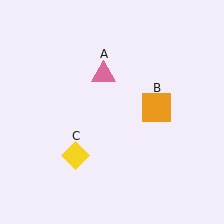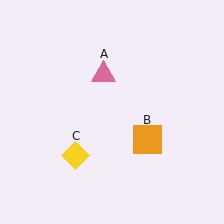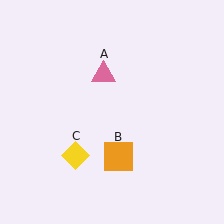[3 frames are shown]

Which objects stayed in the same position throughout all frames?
Pink triangle (object A) and yellow diamond (object C) remained stationary.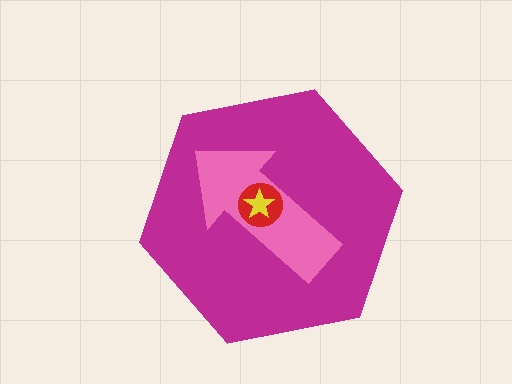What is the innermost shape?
The yellow star.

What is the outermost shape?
The magenta hexagon.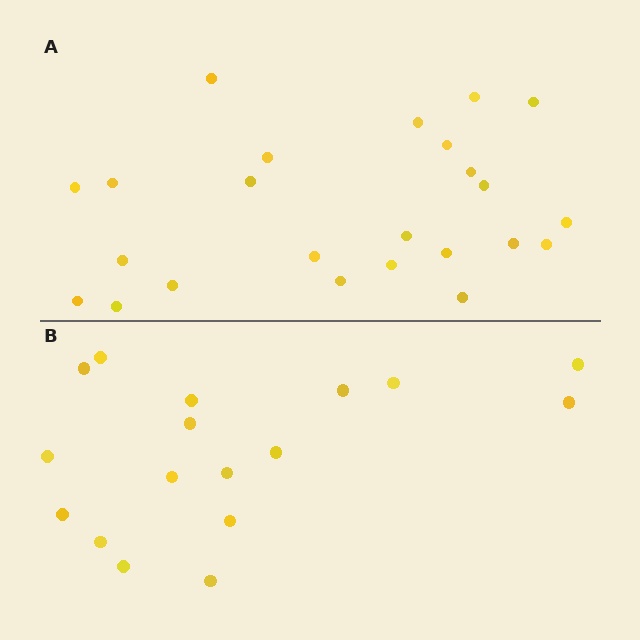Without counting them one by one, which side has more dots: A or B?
Region A (the top region) has more dots.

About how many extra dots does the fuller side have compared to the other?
Region A has roughly 8 or so more dots than region B.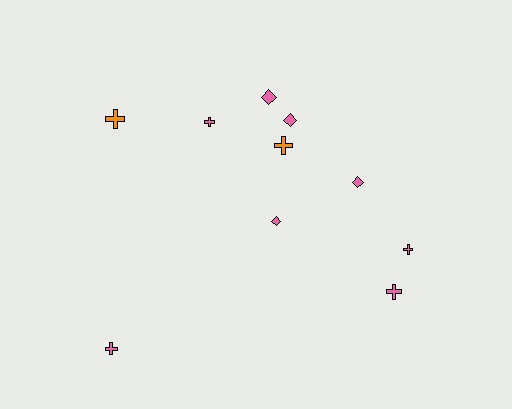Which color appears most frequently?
Pink, with 8 objects.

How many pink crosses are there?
There are 4 pink crosses.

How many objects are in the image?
There are 10 objects.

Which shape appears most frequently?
Cross, with 6 objects.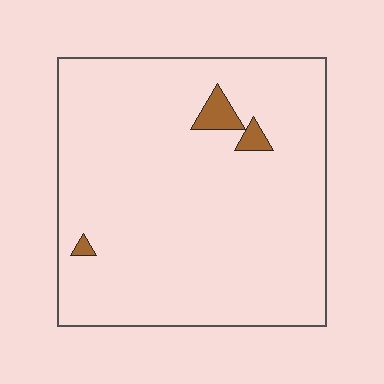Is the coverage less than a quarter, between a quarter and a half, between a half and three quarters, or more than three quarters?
Less than a quarter.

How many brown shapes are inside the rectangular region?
3.